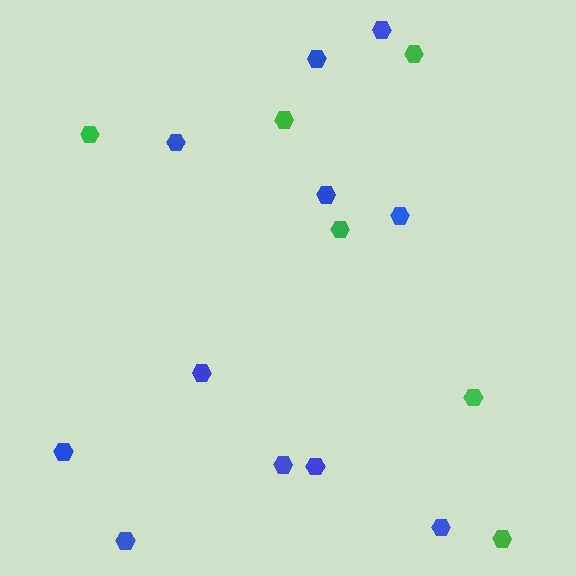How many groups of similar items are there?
There are 2 groups: one group of green hexagons (6) and one group of blue hexagons (11).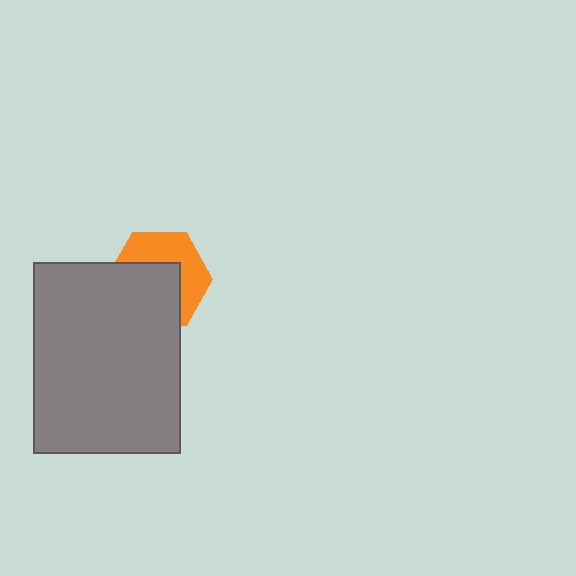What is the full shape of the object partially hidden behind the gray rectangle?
The partially hidden object is an orange hexagon.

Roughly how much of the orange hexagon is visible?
About half of it is visible (roughly 45%).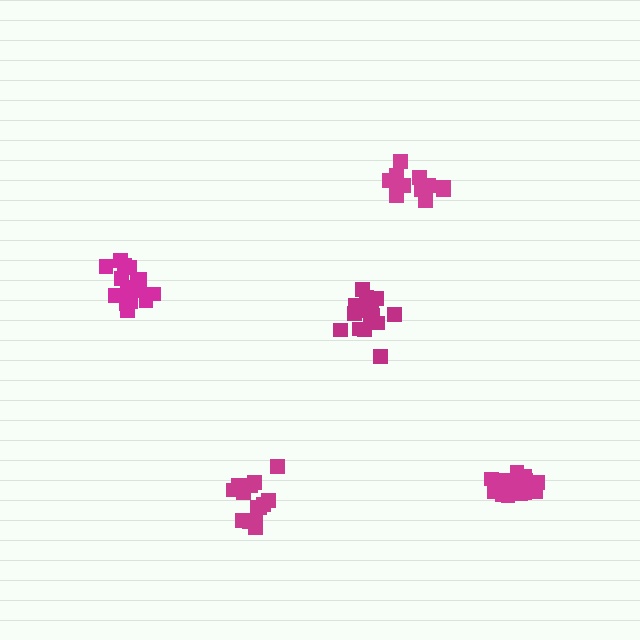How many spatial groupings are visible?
There are 5 spatial groupings.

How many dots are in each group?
Group 1: 17 dots, Group 2: 18 dots, Group 3: 14 dots, Group 4: 13 dots, Group 5: 18 dots (80 total).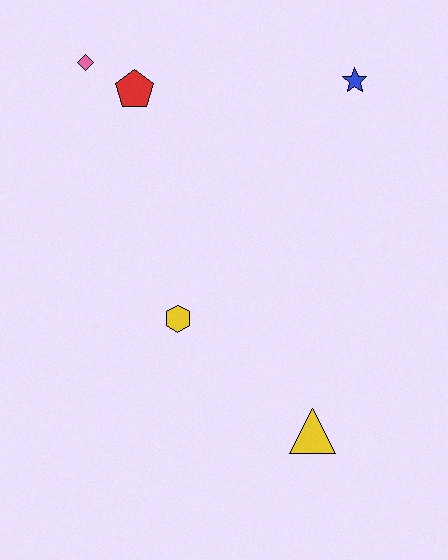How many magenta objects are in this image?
There are no magenta objects.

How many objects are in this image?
There are 5 objects.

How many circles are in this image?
There are no circles.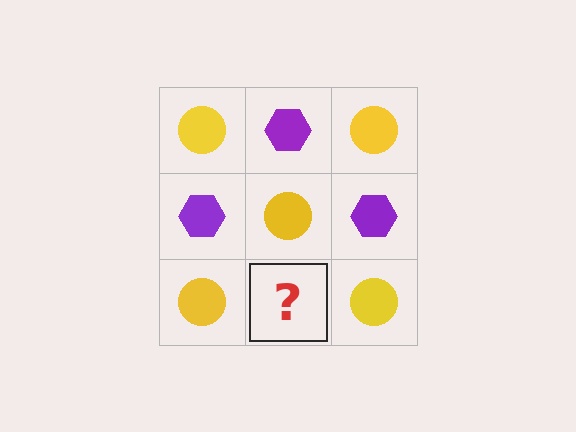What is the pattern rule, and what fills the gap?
The rule is that it alternates yellow circle and purple hexagon in a checkerboard pattern. The gap should be filled with a purple hexagon.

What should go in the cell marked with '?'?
The missing cell should contain a purple hexagon.